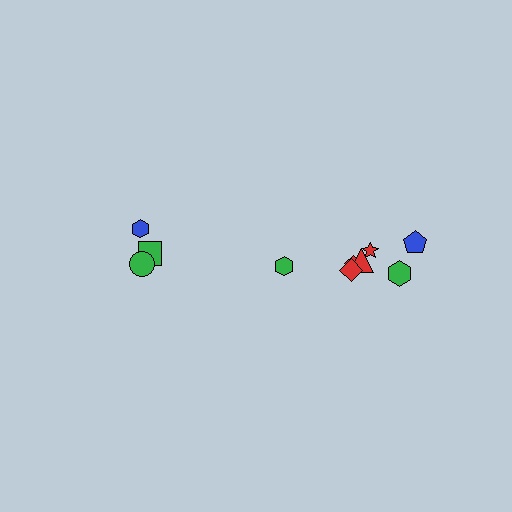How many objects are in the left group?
There are 3 objects.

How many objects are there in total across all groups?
There are 10 objects.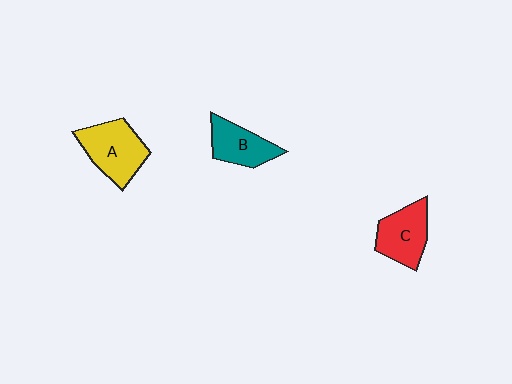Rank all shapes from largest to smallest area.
From largest to smallest: A (yellow), C (red), B (teal).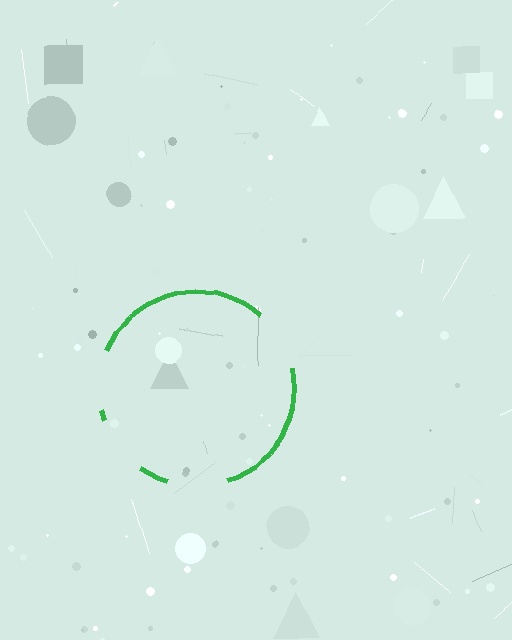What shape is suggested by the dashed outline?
The dashed outline suggests a circle.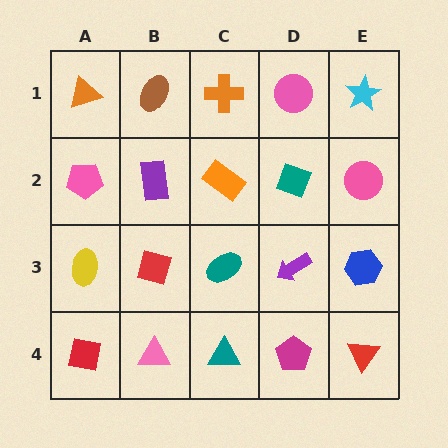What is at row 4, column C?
A teal triangle.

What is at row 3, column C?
A teal ellipse.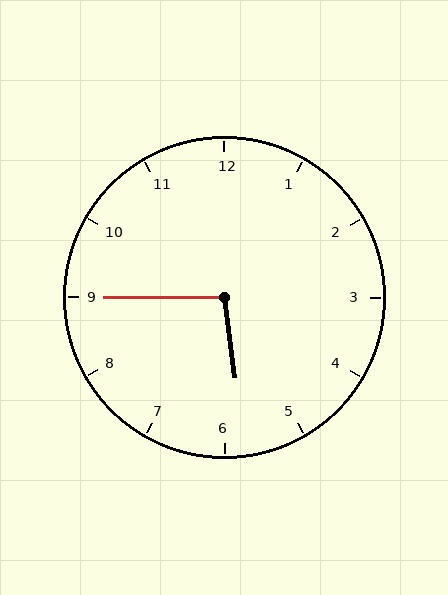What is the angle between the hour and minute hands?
Approximately 98 degrees.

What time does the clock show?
5:45.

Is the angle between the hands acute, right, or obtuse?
It is obtuse.